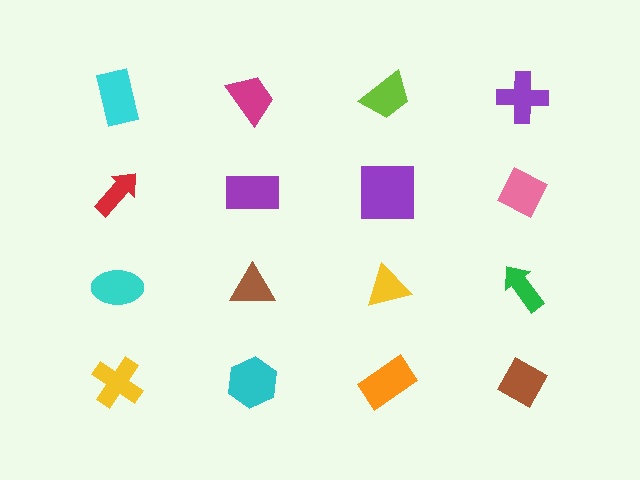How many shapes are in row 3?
4 shapes.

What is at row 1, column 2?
A magenta trapezoid.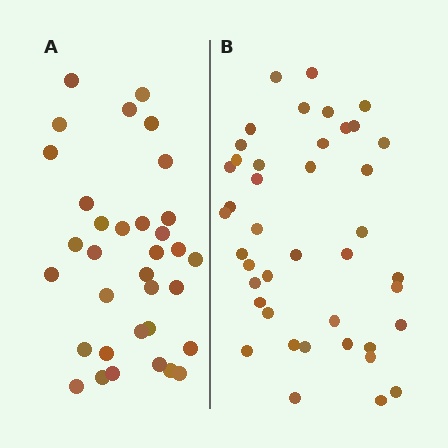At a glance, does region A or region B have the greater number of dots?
Region B (the right region) has more dots.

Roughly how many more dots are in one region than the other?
Region B has roughly 8 or so more dots than region A.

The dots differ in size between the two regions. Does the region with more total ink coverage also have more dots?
No. Region A has more total ink coverage because its dots are larger, but region B actually contains more individual dots. Total area can be misleading — the number of items is what matters here.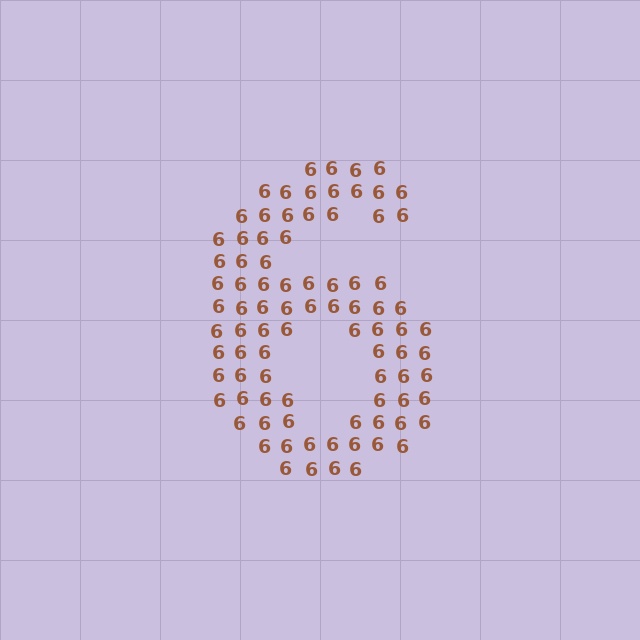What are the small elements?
The small elements are digit 6's.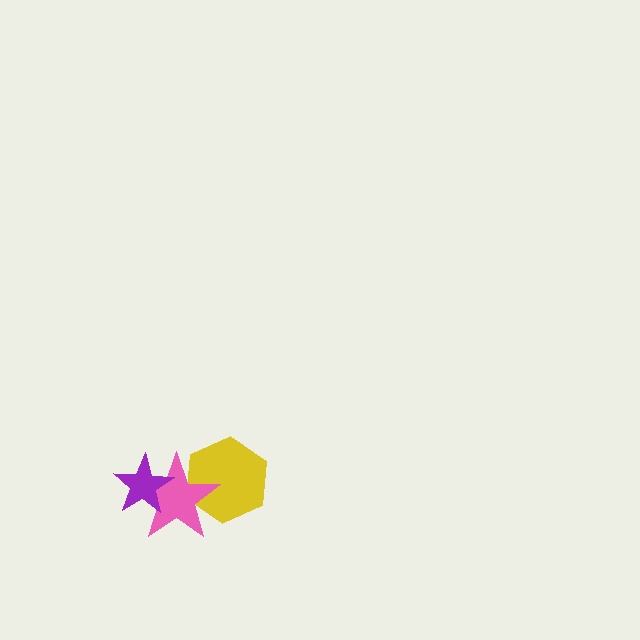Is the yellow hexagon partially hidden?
Yes, it is partially covered by another shape.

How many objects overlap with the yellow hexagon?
1 object overlaps with the yellow hexagon.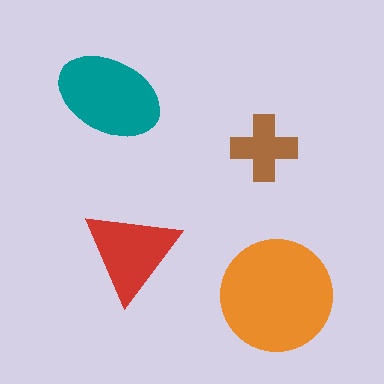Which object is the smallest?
The brown cross.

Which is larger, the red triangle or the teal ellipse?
The teal ellipse.